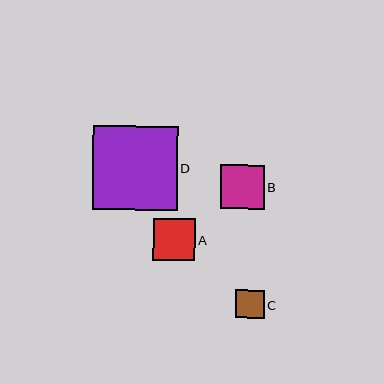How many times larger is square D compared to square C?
Square D is approximately 3.0 times the size of square C.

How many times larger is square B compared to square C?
Square B is approximately 1.5 times the size of square C.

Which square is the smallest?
Square C is the smallest with a size of approximately 28 pixels.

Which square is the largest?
Square D is the largest with a size of approximately 84 pixels.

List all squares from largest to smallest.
From largest to smallest: D, B, A, C.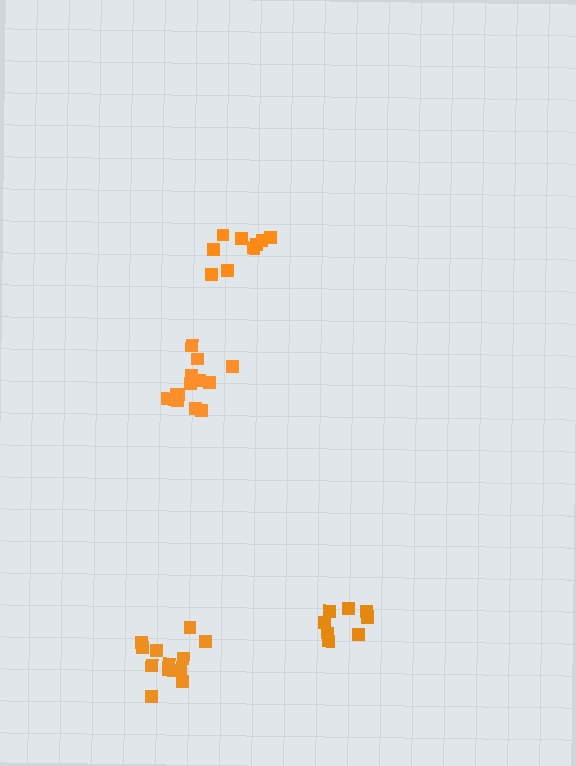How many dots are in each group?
Group 1: 13 dots, Group 2: 9 dots, Group 3: 9 dots, Group 4: 12 dots (43 total).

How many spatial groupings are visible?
There are 4 spatial groupings.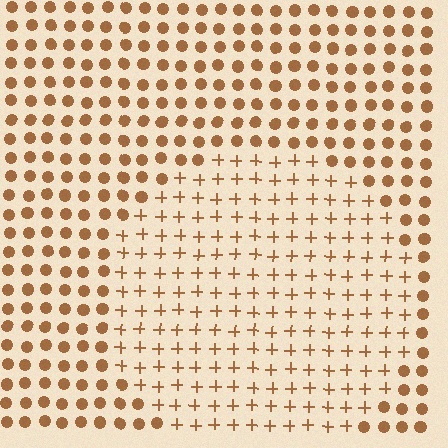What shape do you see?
I see a circle.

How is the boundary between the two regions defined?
The boundary is defined by a change in element shape: plus signs inside vs. circles outside. All elements share the same color and spacing.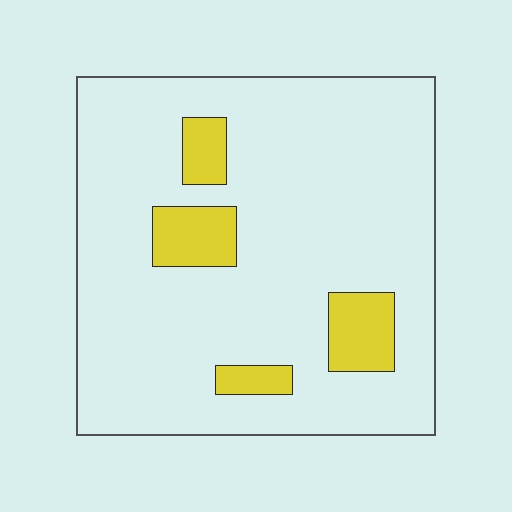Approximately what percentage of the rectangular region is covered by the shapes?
Approximately 10%.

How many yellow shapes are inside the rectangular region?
4.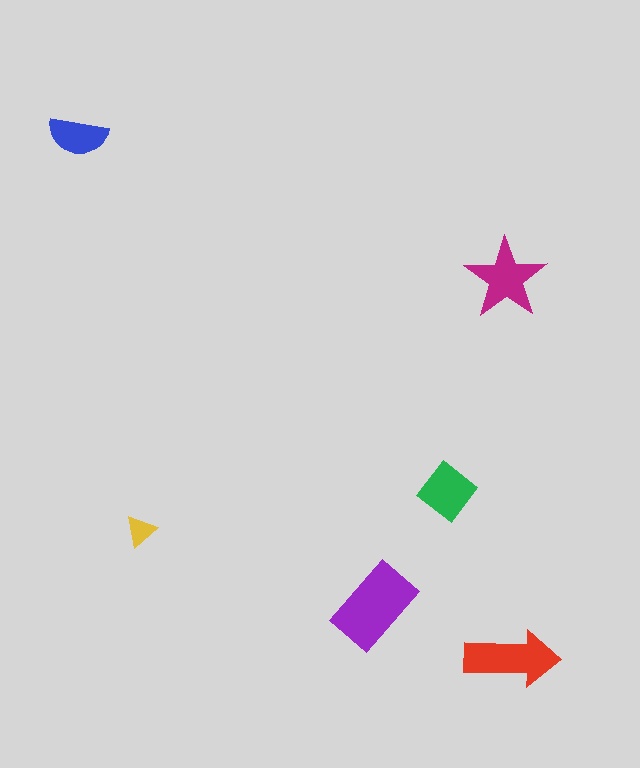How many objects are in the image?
There are 6 objects in the image.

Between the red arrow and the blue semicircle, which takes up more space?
The red arrow.